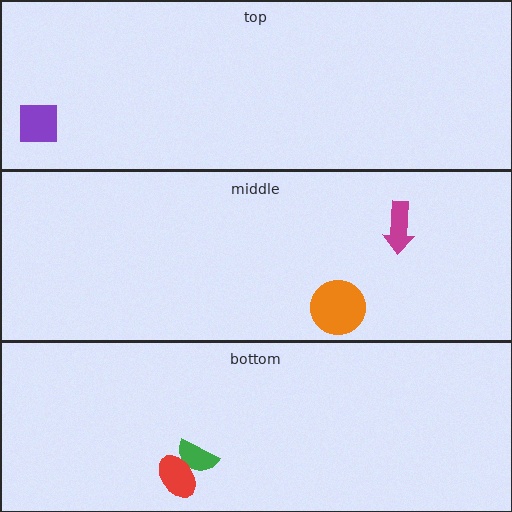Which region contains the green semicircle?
The bottom region.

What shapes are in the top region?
The purple square.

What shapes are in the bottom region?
The green semicircle, the red ellipse.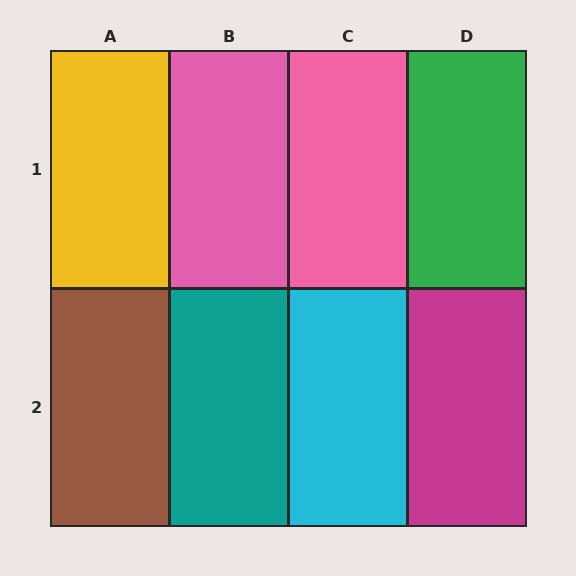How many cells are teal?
1 cell is teal.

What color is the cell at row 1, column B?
Pink.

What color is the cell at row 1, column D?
Green.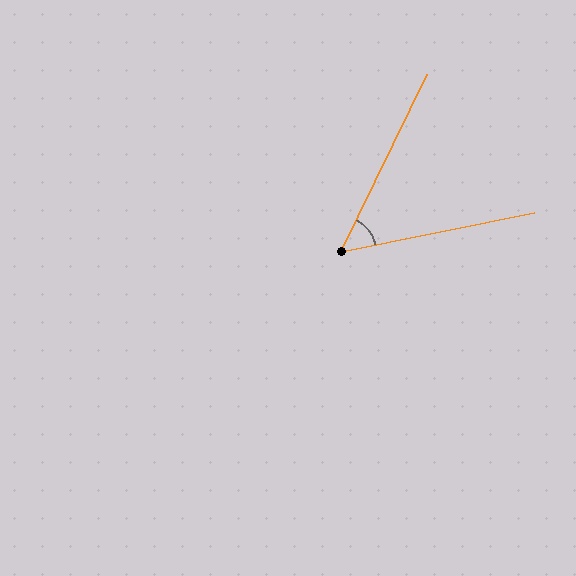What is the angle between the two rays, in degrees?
Approximately 53 degrees.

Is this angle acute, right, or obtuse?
It is acute.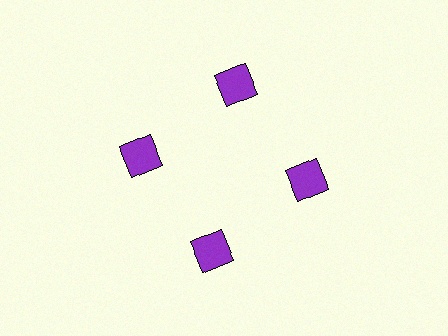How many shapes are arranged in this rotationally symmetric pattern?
There are 4 shapes, arranged in 4 groups of 1.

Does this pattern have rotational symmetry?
Yes, this pattern has 4-fold rotational symmetry. It looks the same after rotating 90 degrees around the center.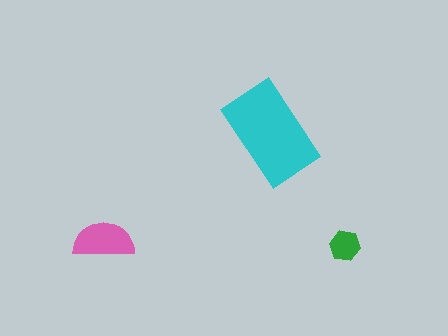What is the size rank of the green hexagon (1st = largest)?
3rd.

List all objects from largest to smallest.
The cyan rectangle, the pink semicircle, the green hexagon.